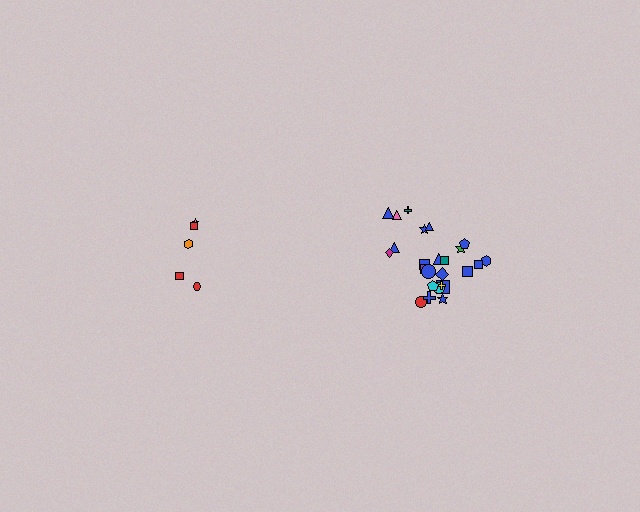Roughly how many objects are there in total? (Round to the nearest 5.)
Roughly 30 objects in total.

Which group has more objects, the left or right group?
The right group.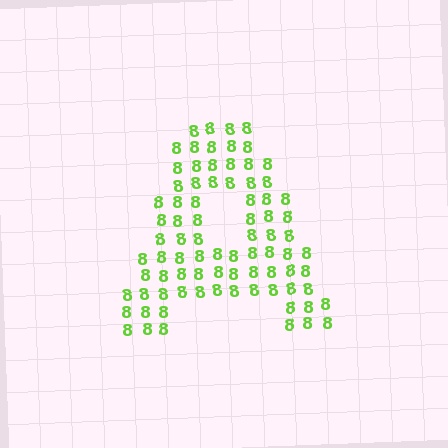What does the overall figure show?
The overall figure shows the letter A.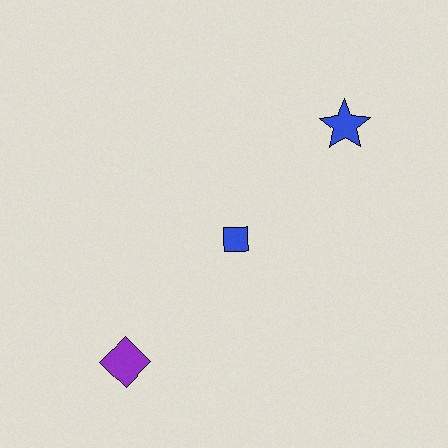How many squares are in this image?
There is 1 square.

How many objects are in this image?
There are 3 objects.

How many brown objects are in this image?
There are no brown objects.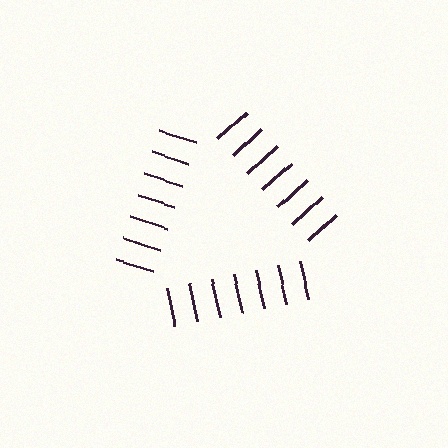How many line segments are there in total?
21 — 7 along each of the 3 edges.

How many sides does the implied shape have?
3 sides — the line-ends trace a triangle.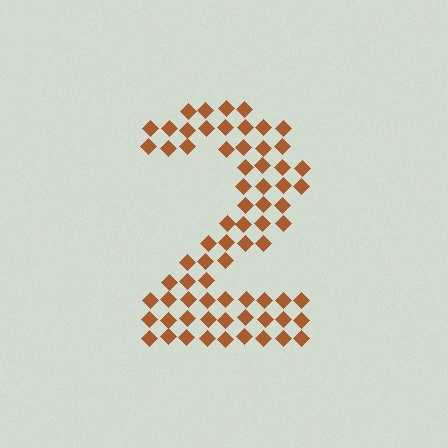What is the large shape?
The large shape is the digit 2.